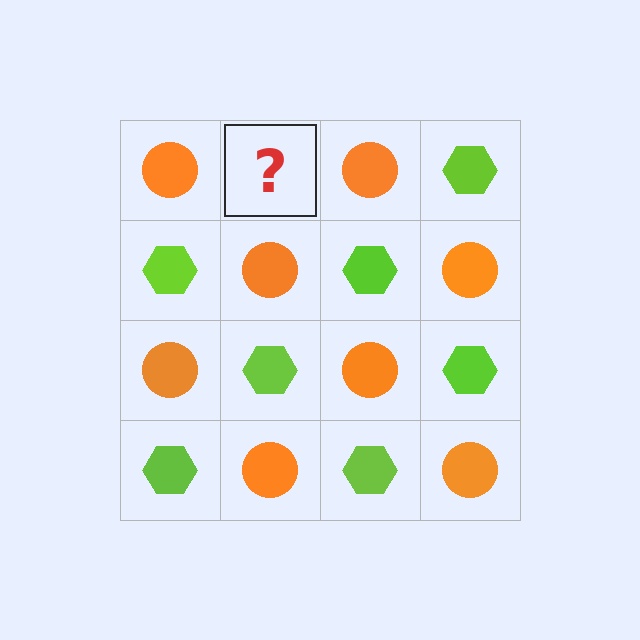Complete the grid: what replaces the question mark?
The question mark should be replaced with a lime hexagon.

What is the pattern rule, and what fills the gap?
The rule is that it alternates orange circle and lime hexagon in a checkerboard pattern. The gap should be filled with a lime hexagon.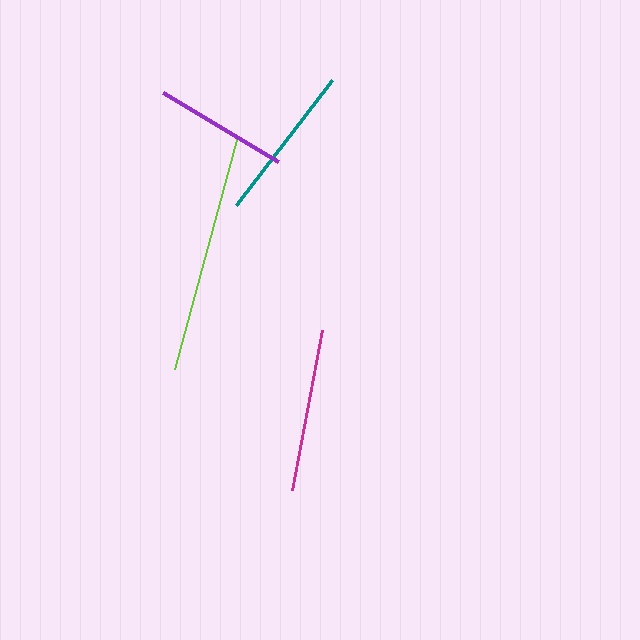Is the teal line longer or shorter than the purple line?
The teal line is longer than the purple line.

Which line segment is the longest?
The lime line is the longest at approximately 241 pixels.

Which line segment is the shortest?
The purple line is the shortest at approximately 134 pixels.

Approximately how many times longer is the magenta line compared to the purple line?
The magenta line is approximately 1.2 times the length of the purple line.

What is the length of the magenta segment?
The magenta segment is approximately 162 pixels long.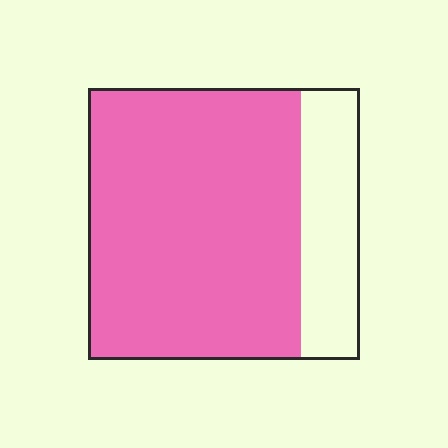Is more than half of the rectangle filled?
Yes.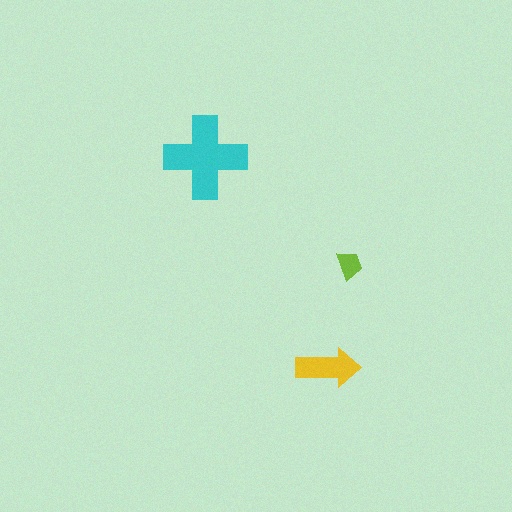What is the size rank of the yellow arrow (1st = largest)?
2nd.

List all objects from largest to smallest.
The cyan cross, the yellow arrow, the lime trapezoid.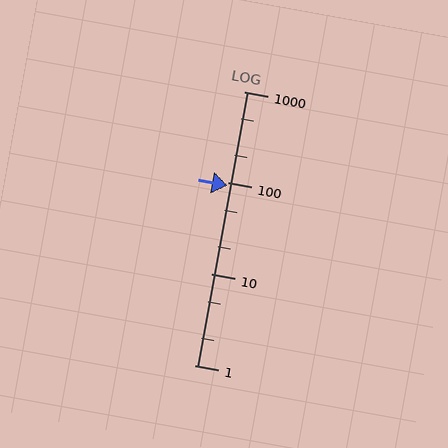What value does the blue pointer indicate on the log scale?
The pointer indicates approximately 93.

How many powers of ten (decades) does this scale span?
The scale spans 3 decades, from 1 to 1000.